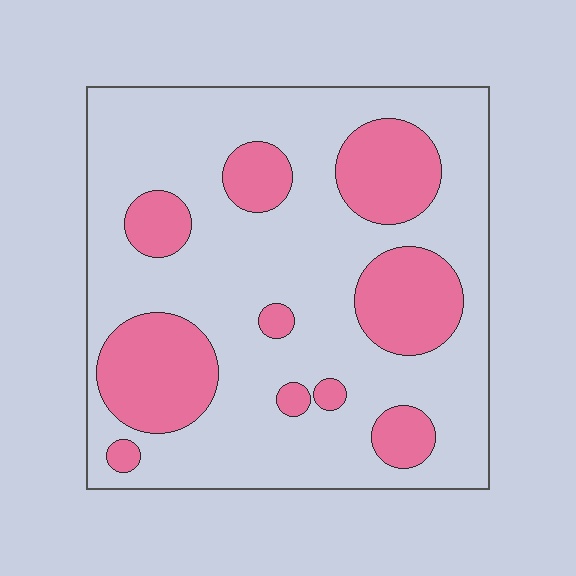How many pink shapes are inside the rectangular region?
10.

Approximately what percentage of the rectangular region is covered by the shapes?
Approximately 30%.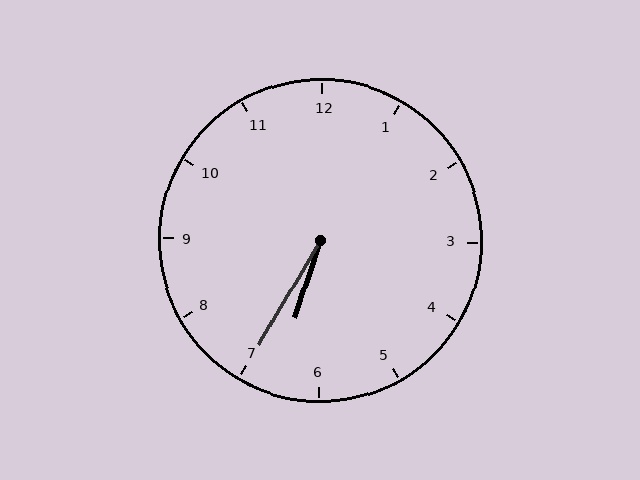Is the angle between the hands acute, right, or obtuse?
It is acute.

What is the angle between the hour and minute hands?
Approximately 12 degrees.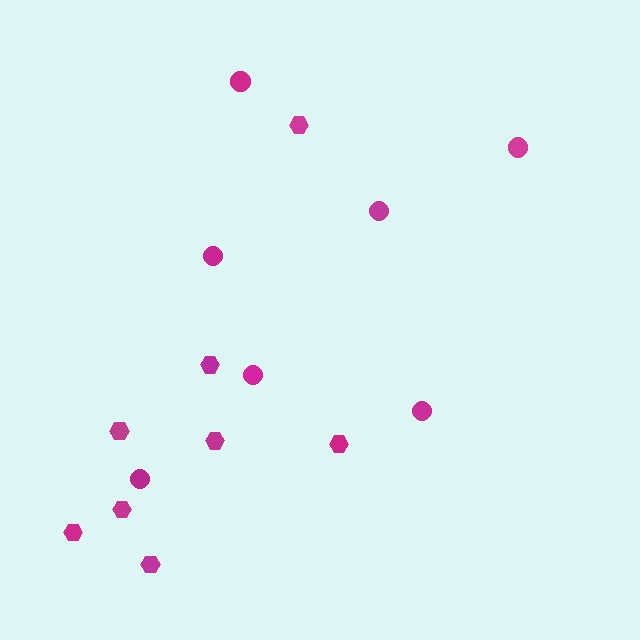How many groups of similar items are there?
There are 2 groups: one group of hexagons (8) and one group of circles (7).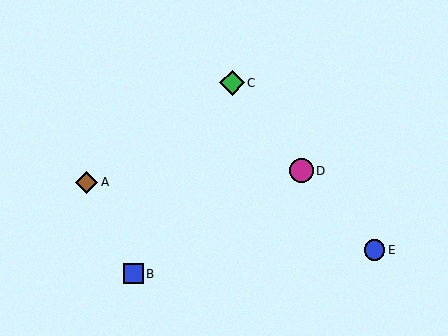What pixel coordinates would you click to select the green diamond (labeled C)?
Click at (232, 83) to select the green diamond C.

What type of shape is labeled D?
Shape D is a magenta circle.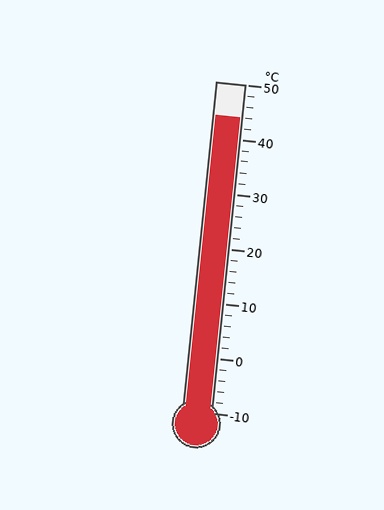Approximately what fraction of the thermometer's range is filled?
The thermometer is filled to approximately 90% of its range.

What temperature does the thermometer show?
The thermometer shows approximately 44°C.